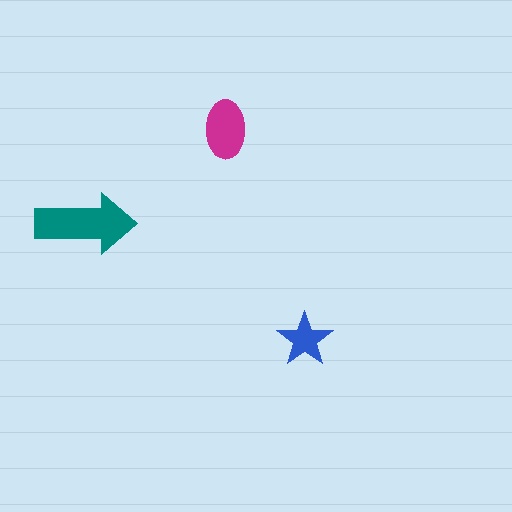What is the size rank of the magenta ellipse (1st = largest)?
2nd.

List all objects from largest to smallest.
The teal arrow, the magenta ellipse, the blue star.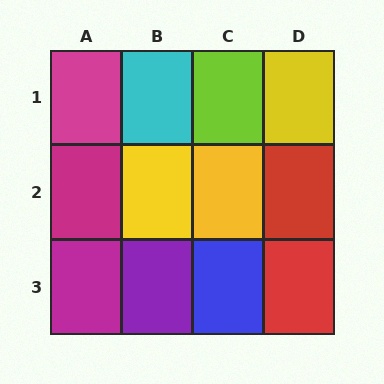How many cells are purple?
1 cell is purple.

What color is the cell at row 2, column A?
Magenta.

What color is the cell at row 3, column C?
Blue.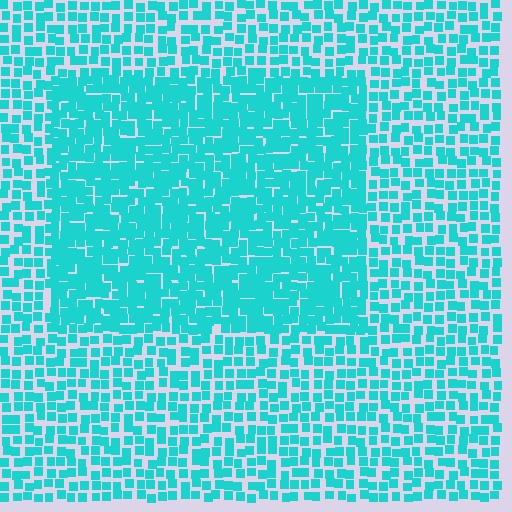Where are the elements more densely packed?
The elements are more densely packed inside the rectangle boundary.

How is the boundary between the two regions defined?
The boundary is defined by a change in element density (approximately 1.7x ratio). All elements are the same color, size, and shape.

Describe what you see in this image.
The image contains small cyan elements arranged at two different densities. A rectangle-shaped region is visible where the elements are more densely packed than the surrounding area.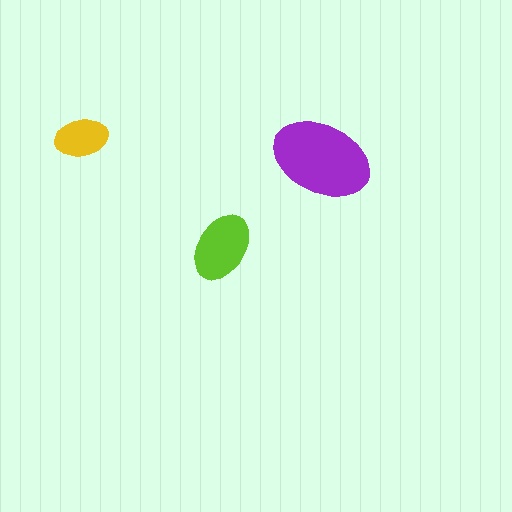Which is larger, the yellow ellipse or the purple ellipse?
The purple one.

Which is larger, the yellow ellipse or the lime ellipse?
The lime one.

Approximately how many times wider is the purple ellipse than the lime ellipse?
About 1.5 times wider.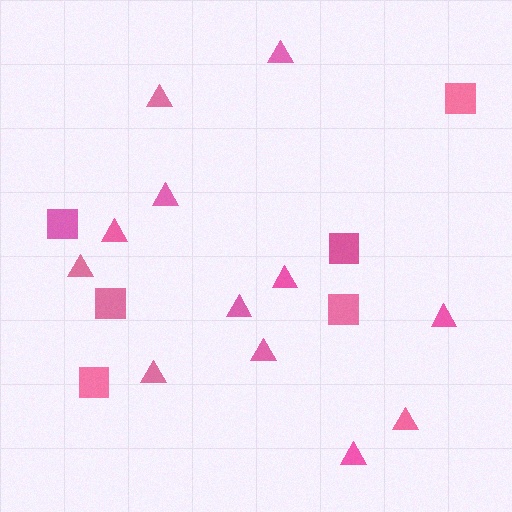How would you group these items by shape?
There are 2 groups: one group of triangles (12) and one group of squares (6).